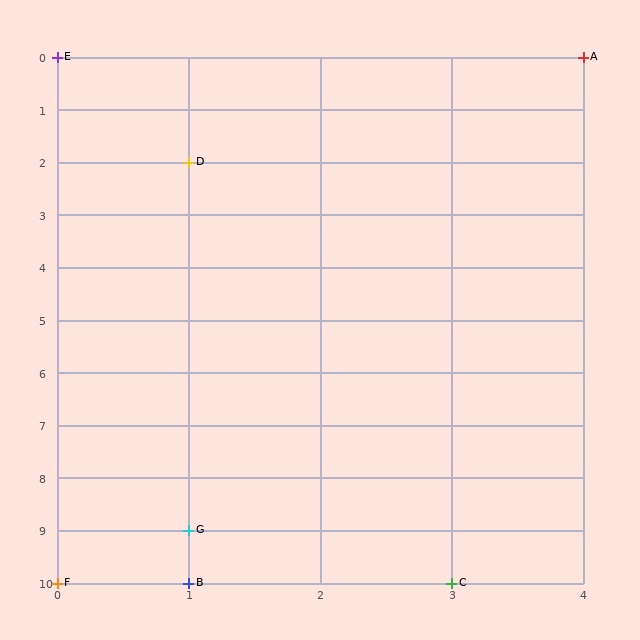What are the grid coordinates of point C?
Point C is at grid coordinates (3, 10).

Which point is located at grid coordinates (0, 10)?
Point F is at (0, 10).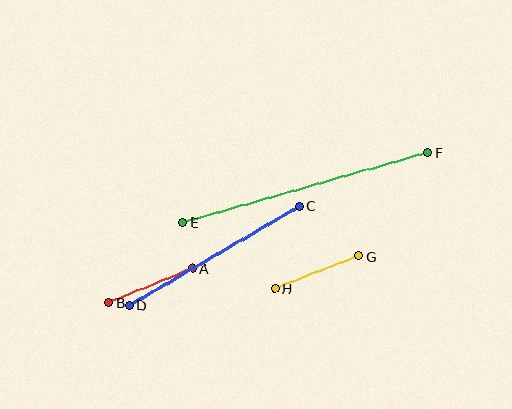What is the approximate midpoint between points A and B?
The midpoint is at approximately (151, 285) pixels.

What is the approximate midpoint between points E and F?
The midpoint is at approximately (306, 188) pixels.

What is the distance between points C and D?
The distance is approximately 197 pixels.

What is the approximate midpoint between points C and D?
The midpoint is at approximately (214, 256) pixels.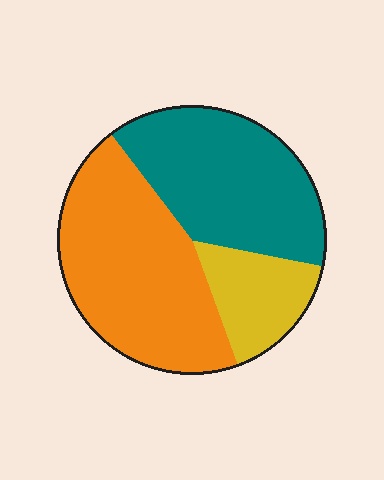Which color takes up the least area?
Yellow, at roughly 15%.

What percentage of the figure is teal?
Teal takes up about three eighths (3/8) of the figure.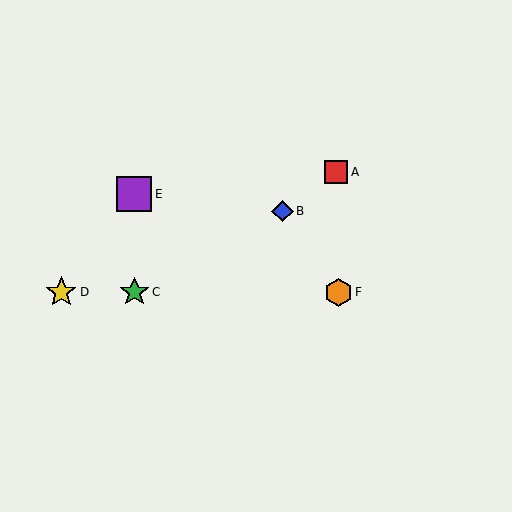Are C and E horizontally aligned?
No, C is at y≈292 and E is at y≈194.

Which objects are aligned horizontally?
Objects C, D, F are aligned horizontally.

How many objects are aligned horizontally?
3 objects (C, D, F) are aligned horizontally.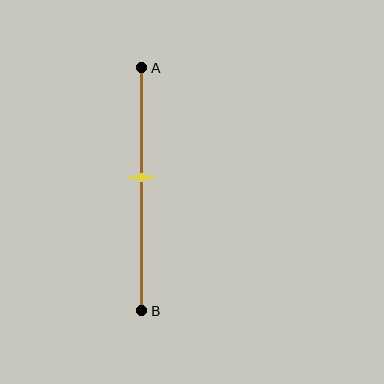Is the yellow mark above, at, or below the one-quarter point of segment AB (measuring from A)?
The yellow mark is below the one-quarter point of segment AB.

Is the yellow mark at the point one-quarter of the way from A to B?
No, the mark is at about 45% from A, not at the 25% one-quarter point.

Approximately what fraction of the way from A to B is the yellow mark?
The yellow mark is approximately 45% of the way from A to B.